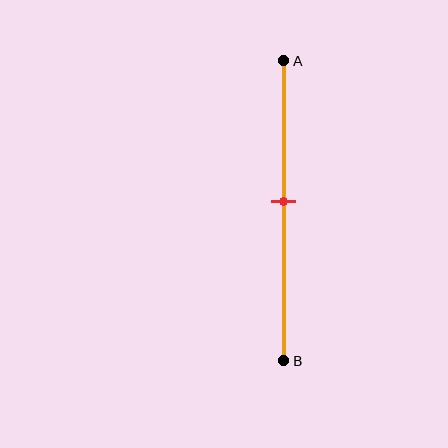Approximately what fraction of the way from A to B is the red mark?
The red mark is approximately 45% of the way from A to B.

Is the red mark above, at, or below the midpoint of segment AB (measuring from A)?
The red mark is approximately at the midpoint of segment AB.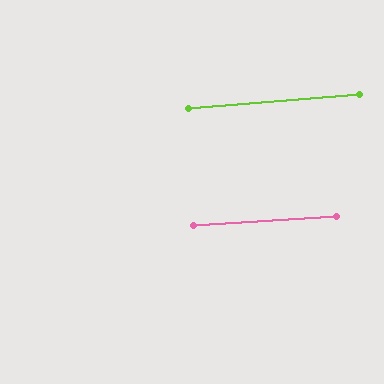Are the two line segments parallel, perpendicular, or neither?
Parallel — their directions differ by only 1.0°.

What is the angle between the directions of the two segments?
Approximately 1 degree.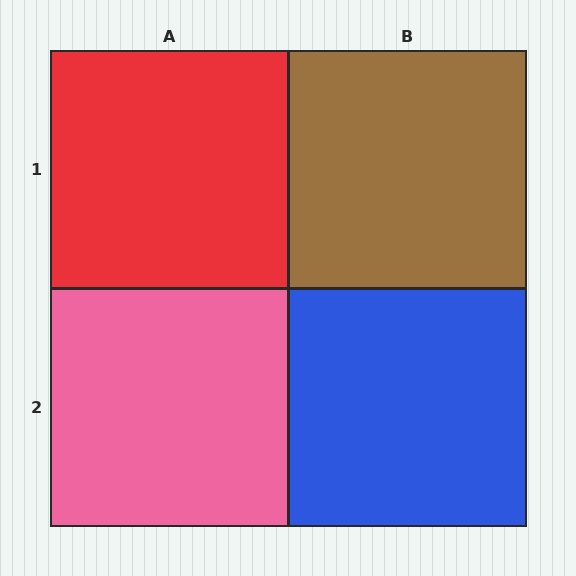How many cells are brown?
1 cell is brown.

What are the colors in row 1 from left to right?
Red, brown.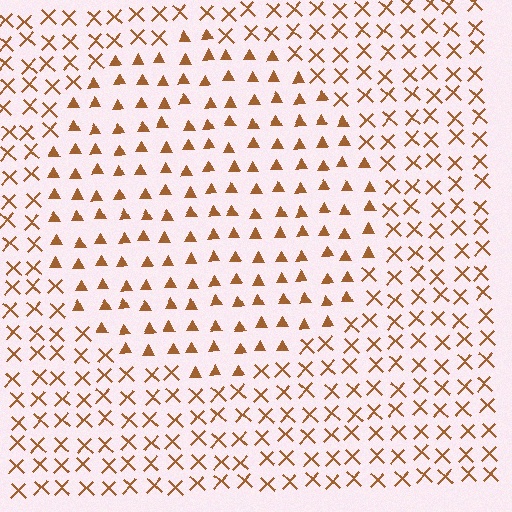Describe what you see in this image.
The image is filled with small brown elements arranged in a uniform grid. A circle-shaped region contains triangles, while the surrounding area contains X marks. The boundary is defined purely by the change in element shape.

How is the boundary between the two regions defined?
The boundary is defined by a change in element shape: triangles inside vs. X marks outside. All elements share the same color and spacing.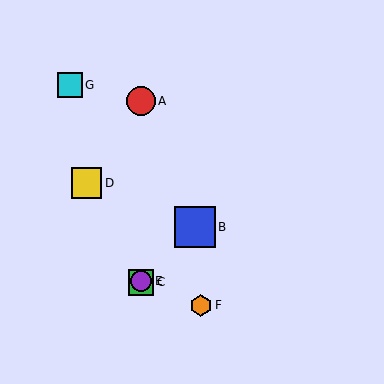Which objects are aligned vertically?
Objects A, C, E are aligned vertically.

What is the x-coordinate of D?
Object D is at x≈87.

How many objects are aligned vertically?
3 objects (A, C, E) are aligned vertically.